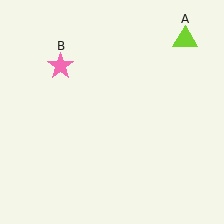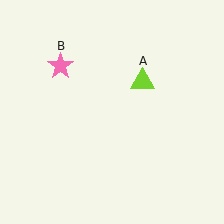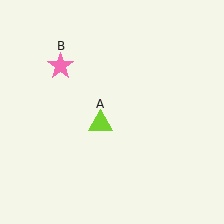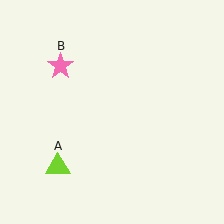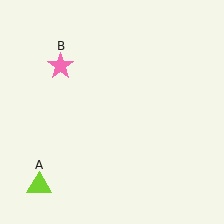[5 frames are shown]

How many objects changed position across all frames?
1 object changed position: lime triangle (object A).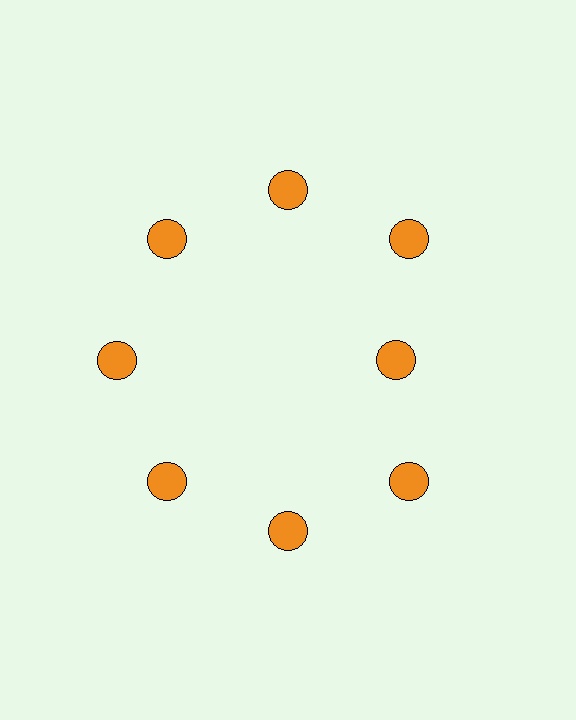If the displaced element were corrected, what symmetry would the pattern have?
It would have 8-fold rotational symmetry — the pattern would map onto itself every 45 degrees.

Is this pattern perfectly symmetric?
No. The 8 orange circles are arranged in a ring, but one element near the 3 o'clock position is pulled inward toward the center, breaking the 8-fold rotational symmetry.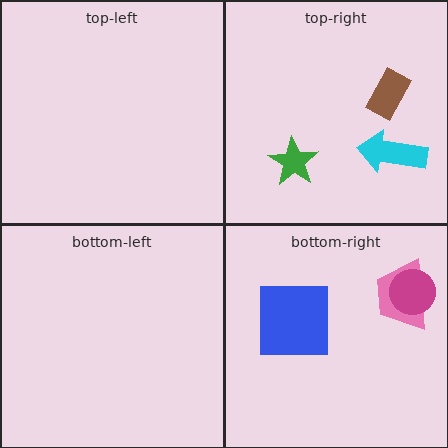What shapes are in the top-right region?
The cyan arrow, the brown rectangle, the green star.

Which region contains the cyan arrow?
The top-right region.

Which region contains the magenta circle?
The bottom-right region.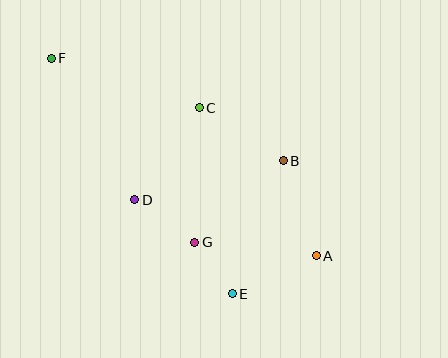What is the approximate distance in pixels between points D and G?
The distance between D and G is approximately 73 pixels.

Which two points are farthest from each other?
Points A and F are farthest from each other.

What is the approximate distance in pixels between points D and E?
The distance between D and E is approximately 136 pixels.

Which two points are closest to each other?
Points E and G are closest to each other.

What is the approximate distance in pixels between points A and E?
The distance between A and E is approximately 92 pixels.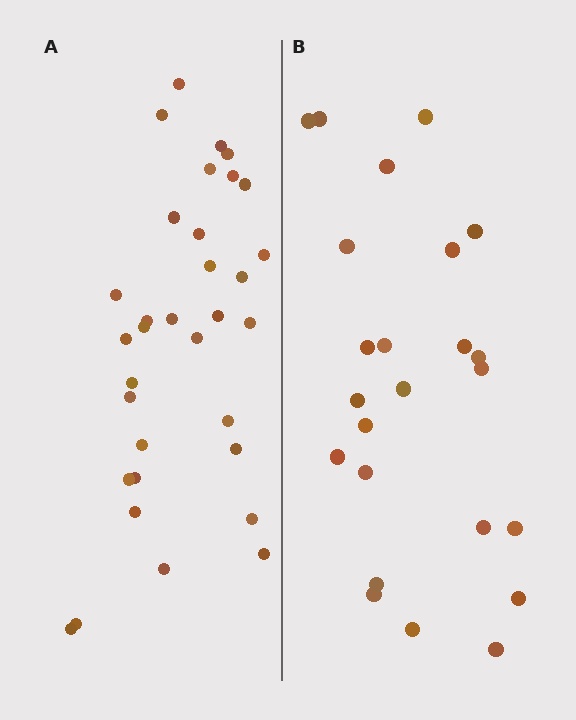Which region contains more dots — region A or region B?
Region A (the left region) has more dots.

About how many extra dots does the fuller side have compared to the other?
Region A has roughly 8 or so more dots than region B.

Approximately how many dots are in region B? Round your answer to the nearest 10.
About 20 dots. (The exact count is 24, which rounds to 20.)